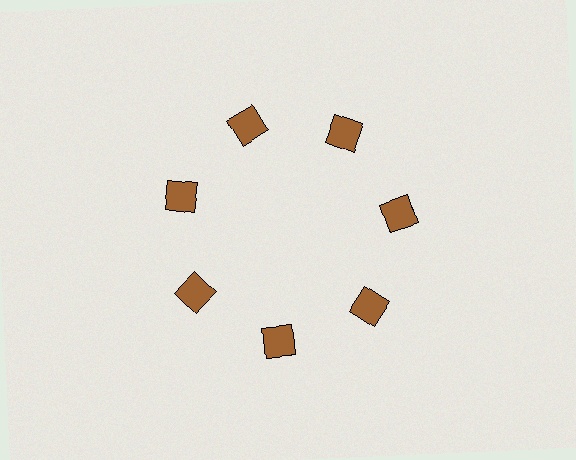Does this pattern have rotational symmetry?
Yes, this pattern has 7-fold rotational symmetry. It looks the same after rotating 51 degrees around the center.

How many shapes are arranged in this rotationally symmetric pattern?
There are 7 shapes, arranged in 7 groups of 1.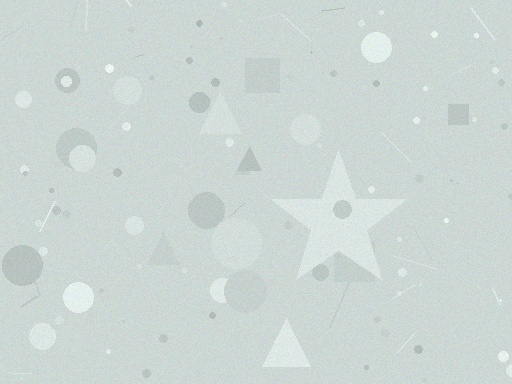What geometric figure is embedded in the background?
A star is embedded in the background.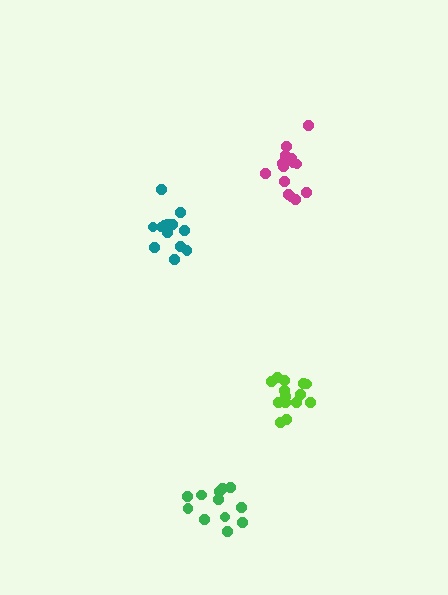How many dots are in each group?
Group 1: 13 dots, Group 2: 12 dots, Group 3: 14 dots, Group 4: 14 dots (53 total).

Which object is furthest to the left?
The teal cluster is leftmost.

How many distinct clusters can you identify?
There are 4 distinct clusters.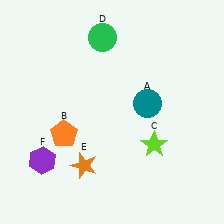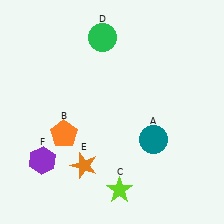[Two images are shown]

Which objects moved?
The objects that moved are: the teal circle (A), the lime star (C).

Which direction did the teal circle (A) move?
The teal circle (A) moved down.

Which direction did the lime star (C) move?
The lime star (C) moved down.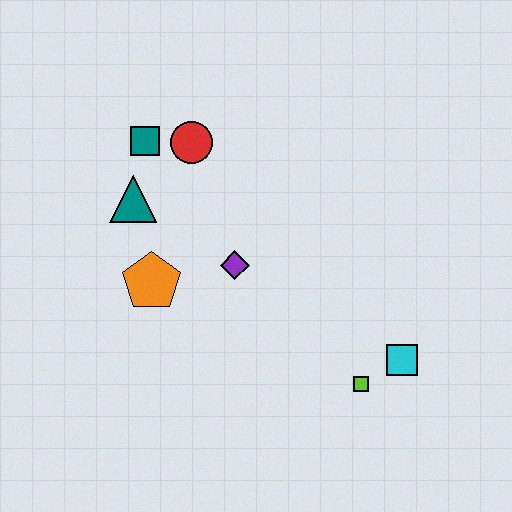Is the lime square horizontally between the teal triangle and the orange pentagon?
No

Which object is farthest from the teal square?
The cyan square is farthest from the teal square.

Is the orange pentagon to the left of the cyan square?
Yes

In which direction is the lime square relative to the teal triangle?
The lime square is to the right of the teal triangle.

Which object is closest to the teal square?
The red circle is closest to the teal square.